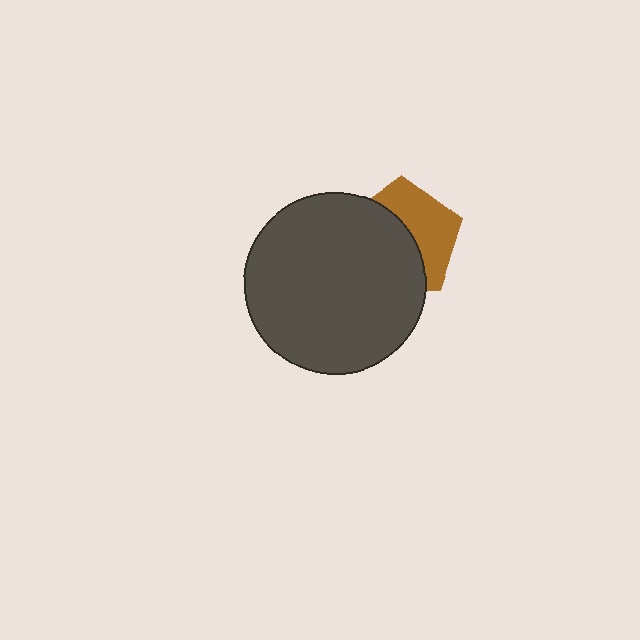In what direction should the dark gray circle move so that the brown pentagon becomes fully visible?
The dark gray circle should move left. That is the shortest direction to clear the overlap and leave the brown pentagon fully visible.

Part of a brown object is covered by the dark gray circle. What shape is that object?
It is a pentagon.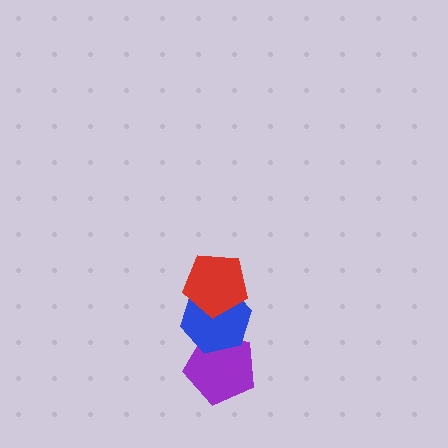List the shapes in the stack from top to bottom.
From top to bottom: the red pentagon, the blue hexagon, the purple pentagon.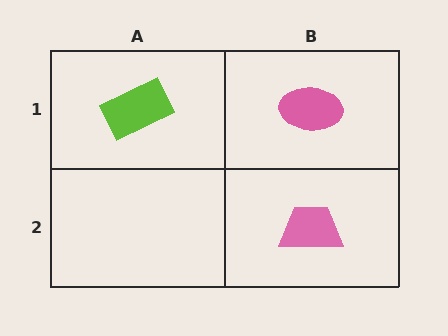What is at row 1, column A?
A lime rectangle.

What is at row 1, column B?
A pink ellipse.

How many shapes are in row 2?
1 shape.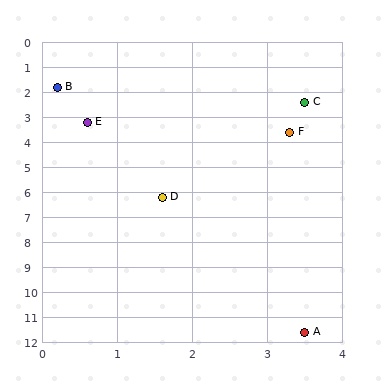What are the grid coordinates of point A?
Point A is at approximately (3.5, 11.6).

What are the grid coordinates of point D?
Point D is at approximately (1.6, 6.2).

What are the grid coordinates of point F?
Point F is at approximately (3.3, 3.6).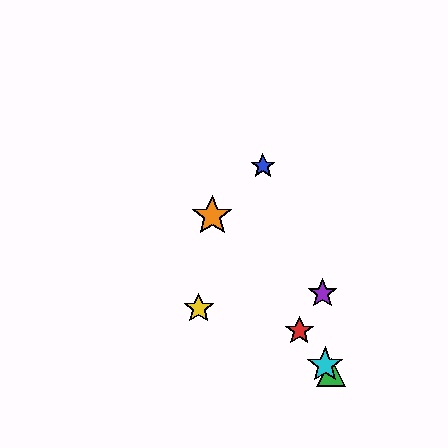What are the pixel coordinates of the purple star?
The purple star is at (322, 294).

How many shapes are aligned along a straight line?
4 shapes (the red star, the green triangle, the orange star, the cyan star) are aligned along a straight line.